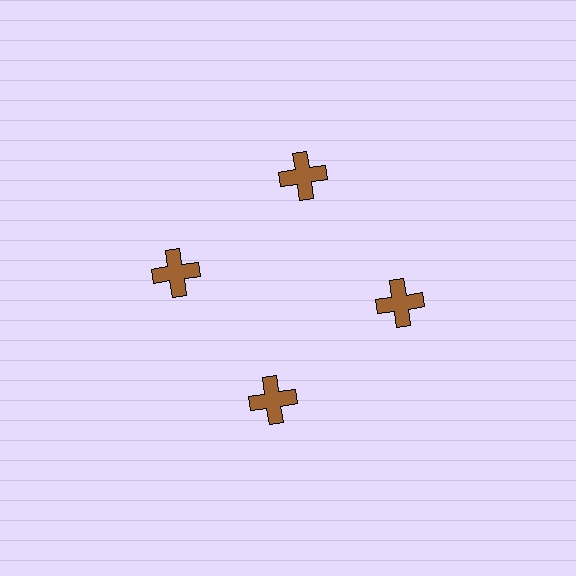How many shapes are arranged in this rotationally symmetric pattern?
There are 4 shapes, arranged in 4 groups of 1.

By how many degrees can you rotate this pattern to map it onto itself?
The pattern maps onto itself every 90 degrees of rotation.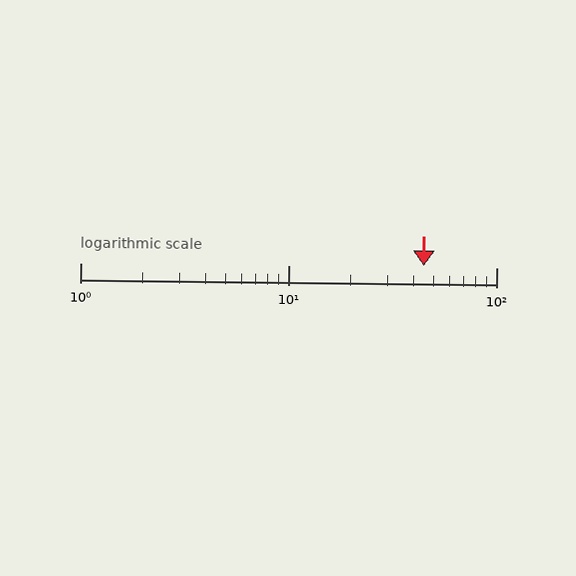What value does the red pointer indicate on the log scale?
The pointer indicates approximately 45.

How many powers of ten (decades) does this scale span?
The scale spans 2 decades, from 1 to 100.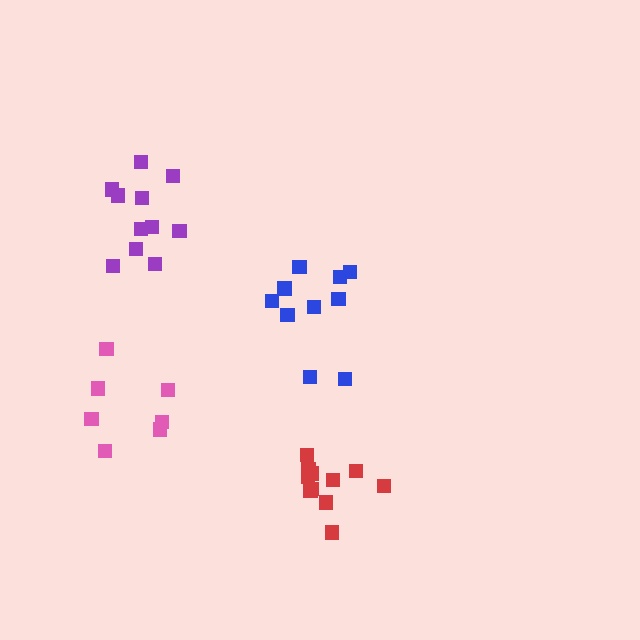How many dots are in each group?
Group 1: 10 dots, Group 2: 11 dots, Group 3: 7 dots, Group 4: 11 dots (39 total).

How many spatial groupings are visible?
There are 4 spatial groupings.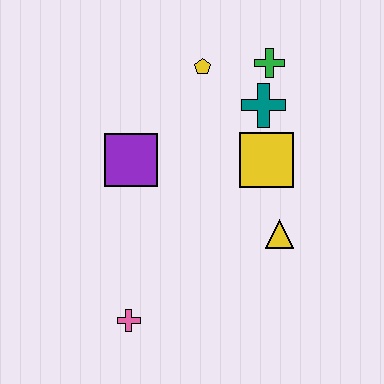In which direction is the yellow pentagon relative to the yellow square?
The yellow pentagon is above the yellow square.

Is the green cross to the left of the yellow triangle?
Yes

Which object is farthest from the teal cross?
The pink cross is farthest from the teal cross.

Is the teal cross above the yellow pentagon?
No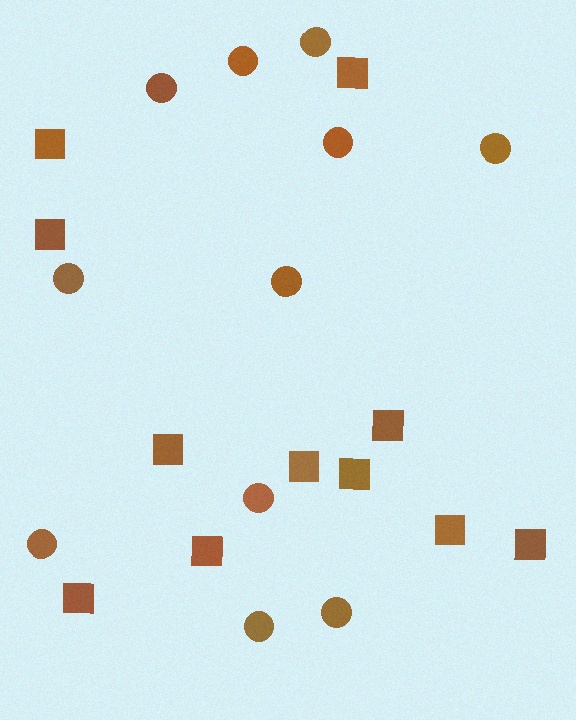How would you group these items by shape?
There are 2 groups: one group of circles (11) and one group of squares (11).